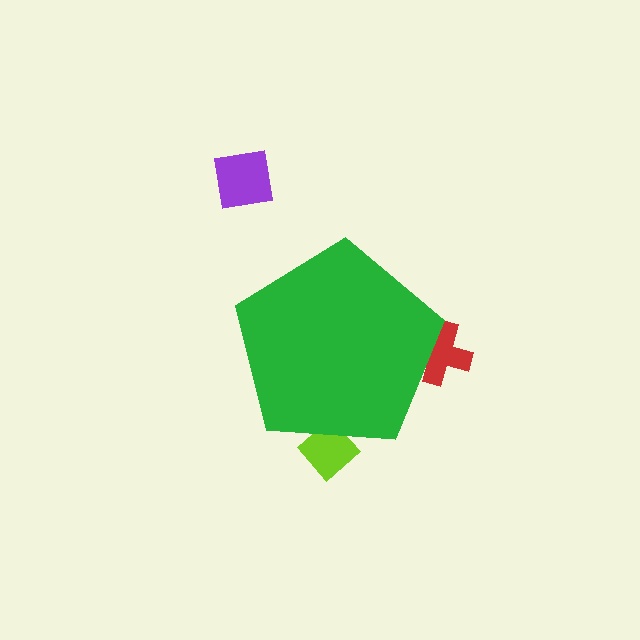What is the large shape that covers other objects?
A green pentagon.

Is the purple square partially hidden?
No, the purple square is fully visible.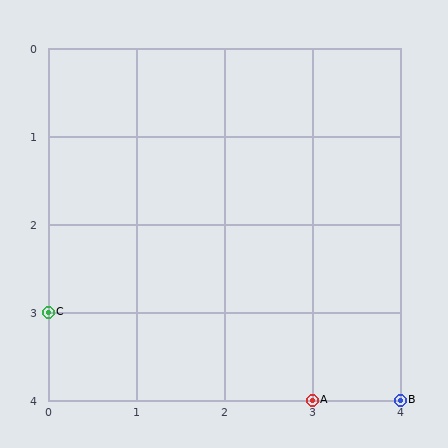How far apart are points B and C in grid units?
Points B and C are 4 columns and 1 row apart (about 4.1 grid units diagonally).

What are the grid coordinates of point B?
Point B is at grid coordinates (4, 4).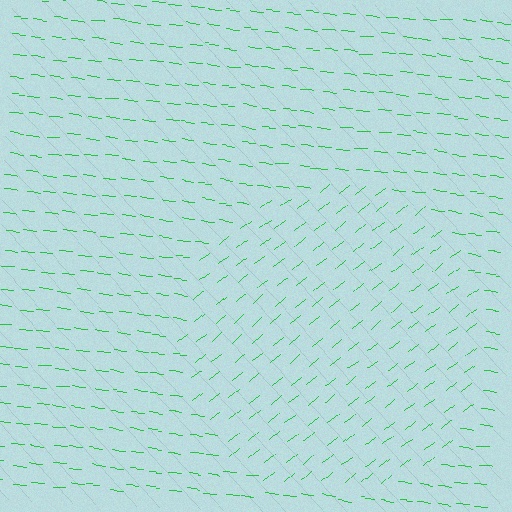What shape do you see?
I see a circle.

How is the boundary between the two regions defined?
The boundary is defined purely by a change in line orientation (approximately 45 degrees difference). All lines are the same color and thickness.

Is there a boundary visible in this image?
Yes, there is a texture boundary formed by a change in line orientation.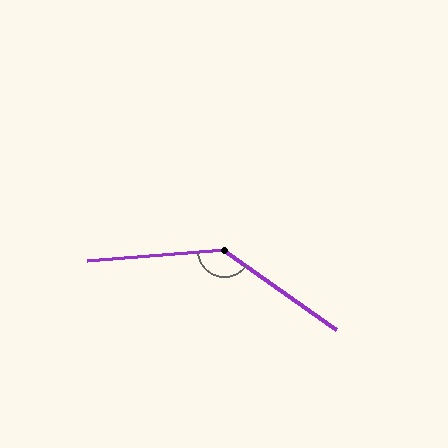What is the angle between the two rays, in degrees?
Approximately 140 degrees.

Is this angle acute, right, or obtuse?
It is obtuse.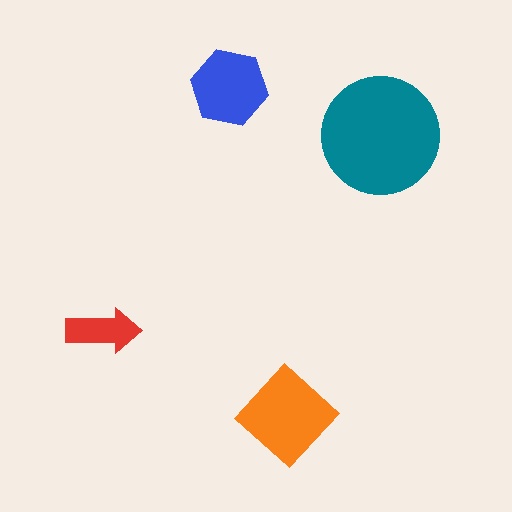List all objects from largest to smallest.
The teal circle, the orange diamond, the blue hexagon, the red arrow.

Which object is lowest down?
The orange diamond is bottommost.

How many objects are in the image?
There are 4 objects in the image.